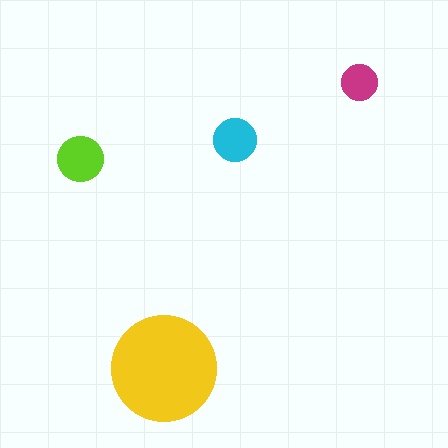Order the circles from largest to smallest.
the yellow one, the lime one, the cyan one, the magenta one.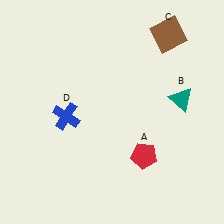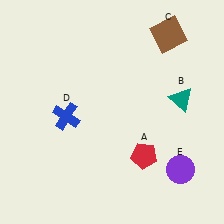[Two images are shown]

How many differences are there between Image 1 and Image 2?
There is 1 difference between the two images.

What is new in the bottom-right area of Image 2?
A purple circle (E) was added in the bottom-right area of Image 2.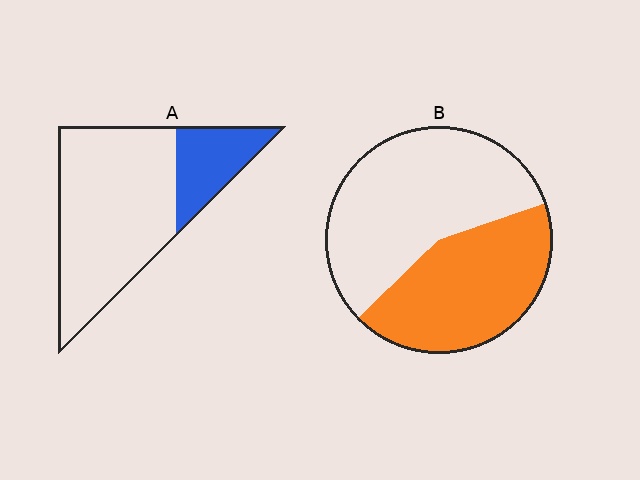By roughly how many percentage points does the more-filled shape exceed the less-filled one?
By roughly 20 percentage points (B over A).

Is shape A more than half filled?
No.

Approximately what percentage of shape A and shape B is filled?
A is approximately 25% and B is approximately 45%.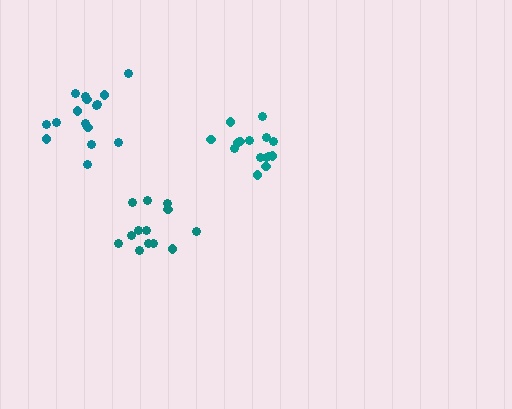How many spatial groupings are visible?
There are 3 spatial groupings.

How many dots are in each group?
Group 1: 16 dots, Group 2: 13 dots, Group 3: 15 dots (44 total).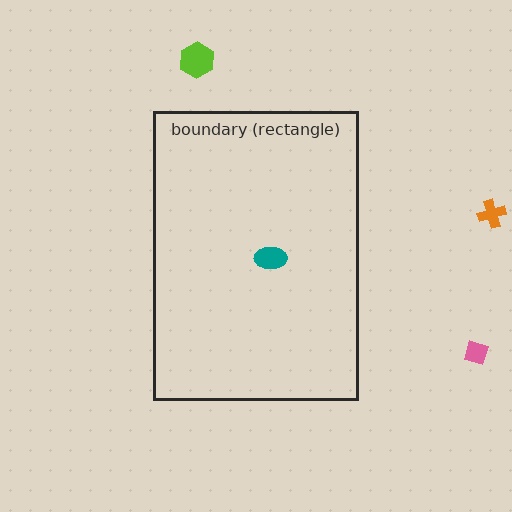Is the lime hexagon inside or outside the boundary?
Outside.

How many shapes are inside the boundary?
1 inside, 3 outside.